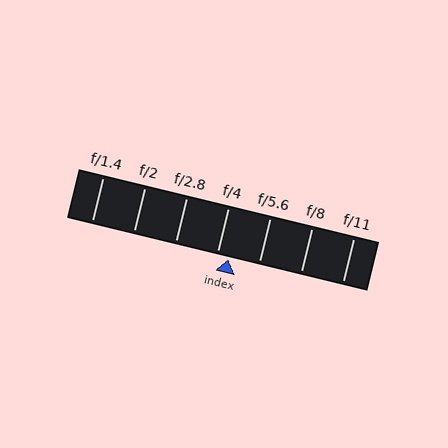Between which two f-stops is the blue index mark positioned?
The index mark is between f/4 and f/5.6.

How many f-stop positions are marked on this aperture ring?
There are 7 f-stop positions marked.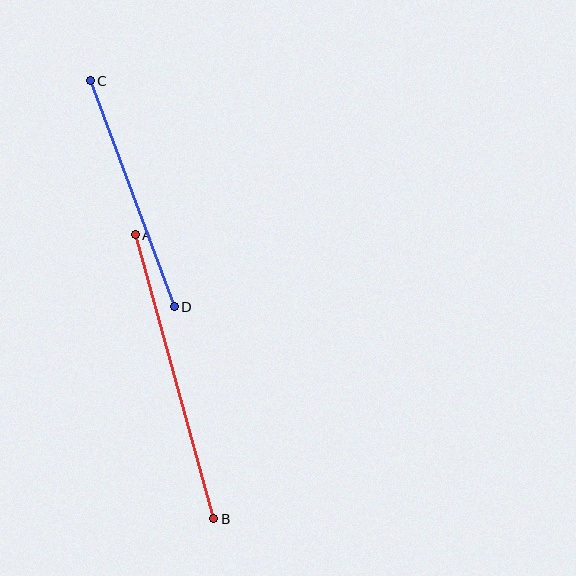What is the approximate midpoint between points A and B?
The midpoint is at approximately (175, 377) pixels.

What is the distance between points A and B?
The distance is approximately 294 pixels.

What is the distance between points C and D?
The distance is approximately 241 pixels.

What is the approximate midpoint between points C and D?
The midpoint is at approximately (132, 194) pixels.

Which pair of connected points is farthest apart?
Points A and B are farthest apart.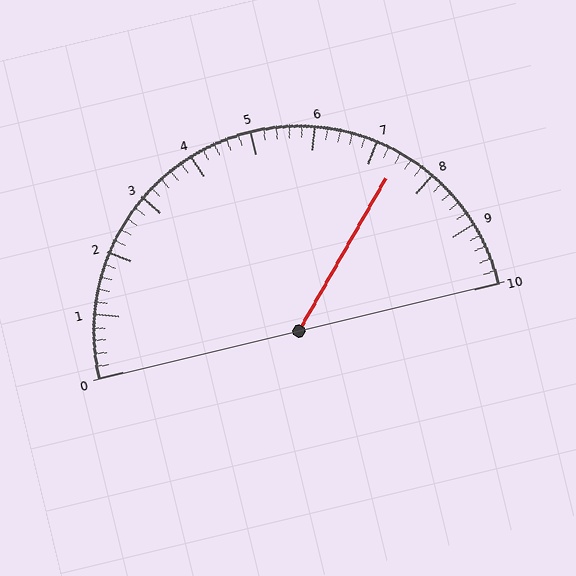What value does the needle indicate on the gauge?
The needle indicates approximately 7.4.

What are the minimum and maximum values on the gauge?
The gauge ranges from 0 to 10.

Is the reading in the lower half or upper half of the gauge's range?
The reading is in the upper half of the range (0 to 10).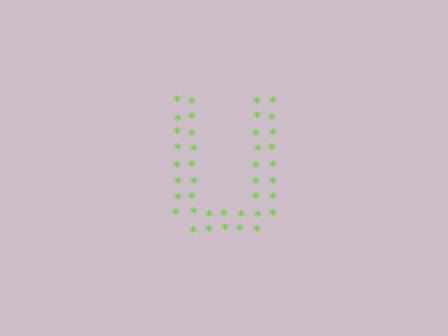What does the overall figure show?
The overall figure shows the letter U.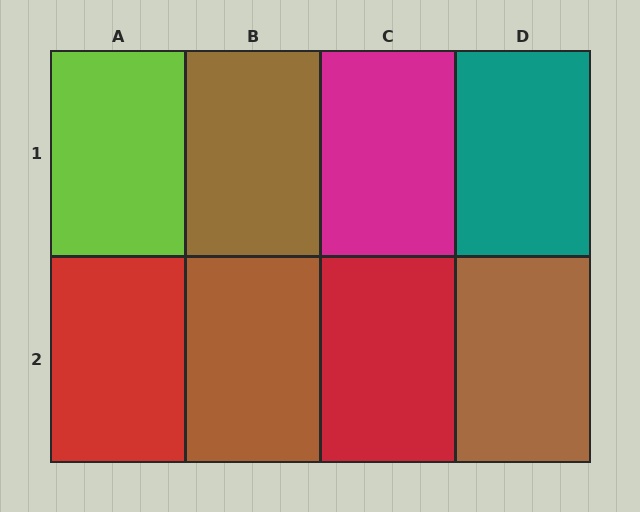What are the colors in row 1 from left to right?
Lime, brown, magenta, teal.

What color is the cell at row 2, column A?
Red.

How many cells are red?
2 cells are red.